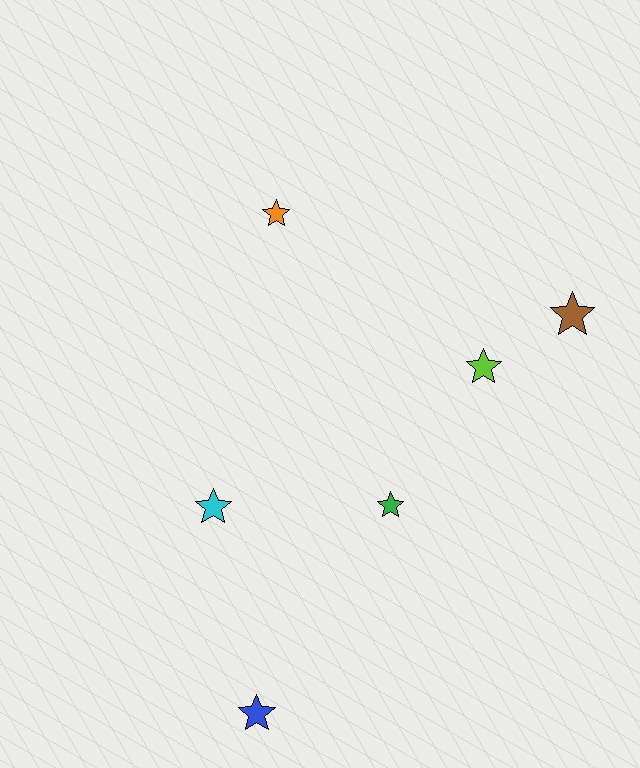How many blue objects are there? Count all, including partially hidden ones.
There is 1 blue object.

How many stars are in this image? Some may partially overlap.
There are 6 stars.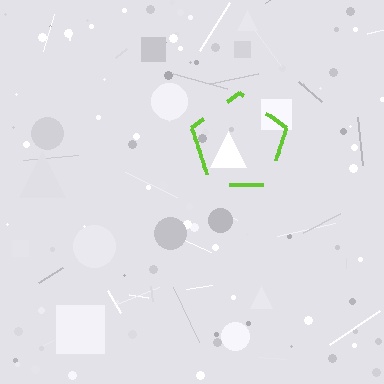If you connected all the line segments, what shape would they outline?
They would outline a pentagon.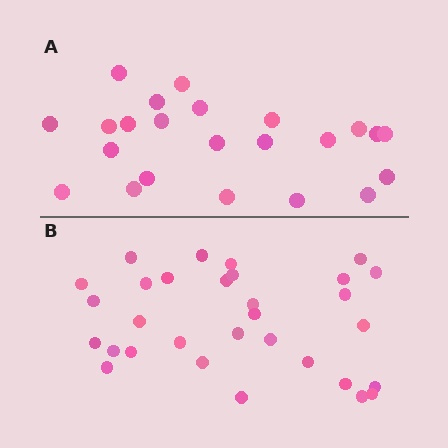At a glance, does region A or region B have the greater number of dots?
Region B (the bottom region) has more dots.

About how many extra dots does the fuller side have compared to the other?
Region B has roughly 8 or so more dots than region A.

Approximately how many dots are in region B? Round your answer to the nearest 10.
About 30 dots. (The exact count is 31, which rounds to 30.)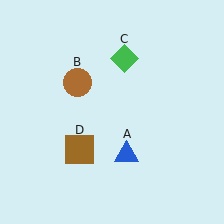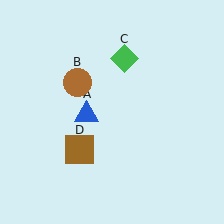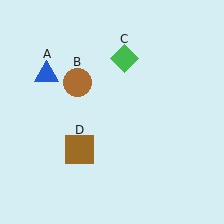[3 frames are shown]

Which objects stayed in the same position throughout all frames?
Brown circle (object B) and green diamond (object C) and brown square (object D) remained stationary.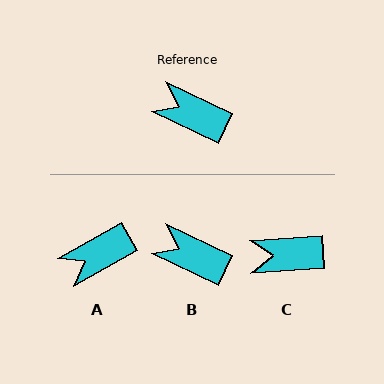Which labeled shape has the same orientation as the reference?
B.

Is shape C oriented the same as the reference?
No, it is off by about 28 degrees.